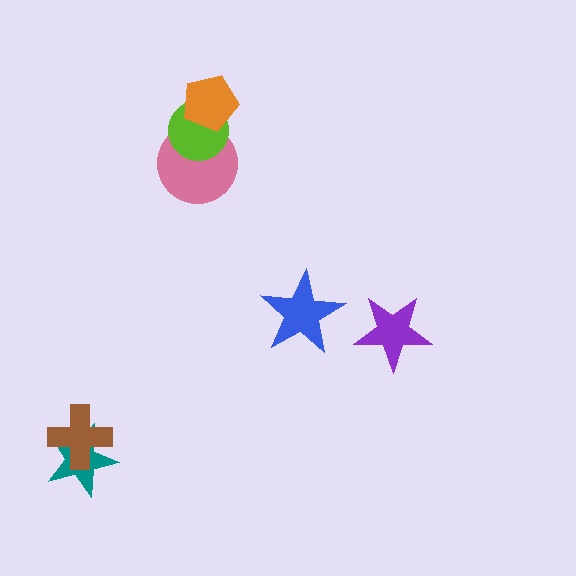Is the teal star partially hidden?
Yes, it is partially covered by another shape.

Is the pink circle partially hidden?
Yes, it is partially covered by another shape.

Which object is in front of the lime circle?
The orange pentagon is in front of the lime circle.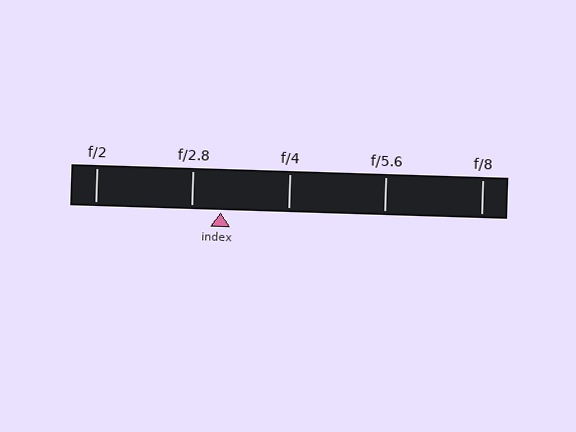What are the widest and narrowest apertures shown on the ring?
The widest aperture shown is f/2 and the narrowest is f/8.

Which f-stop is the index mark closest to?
The index mark is closest to f/2.8.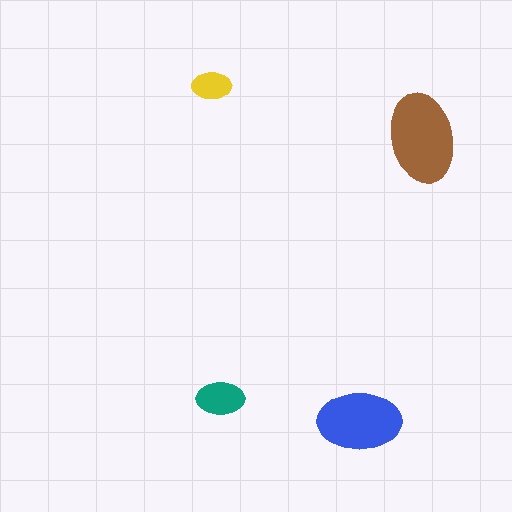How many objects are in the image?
There are 4 objects in the image.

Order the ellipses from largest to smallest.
the brown one, the blue one, the teal one, the yellow one.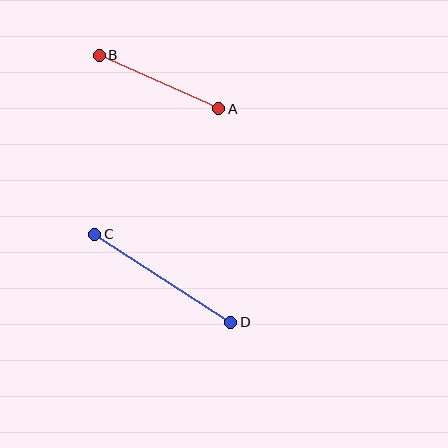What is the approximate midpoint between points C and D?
The midpoint is at approximately (163, 278) pixels.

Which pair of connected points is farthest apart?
Points C and D are farthest apart.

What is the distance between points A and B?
The distance is approximately 131 pixels.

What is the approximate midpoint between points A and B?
The midpoint is at approximately (159, 82) pixels.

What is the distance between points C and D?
The distance is approximately 162 pixels.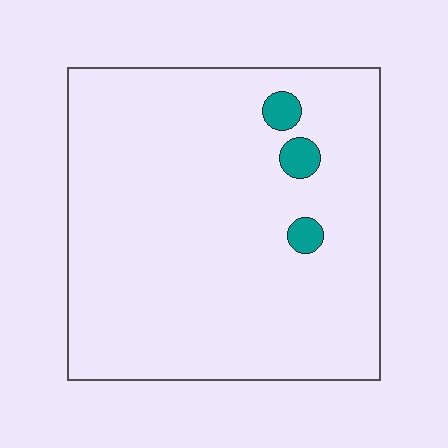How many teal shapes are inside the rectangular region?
3.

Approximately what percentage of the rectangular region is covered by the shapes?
Approximately 5%.